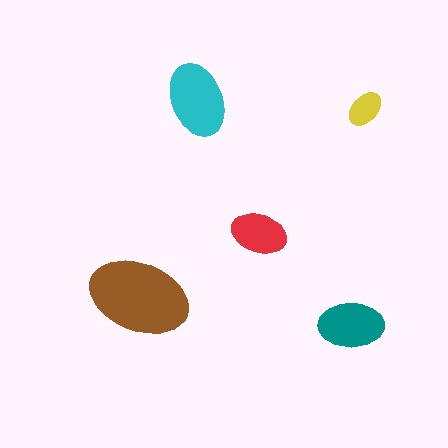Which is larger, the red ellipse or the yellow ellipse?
The red one.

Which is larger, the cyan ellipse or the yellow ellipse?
The cyan one.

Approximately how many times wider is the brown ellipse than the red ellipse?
About 2 times wider.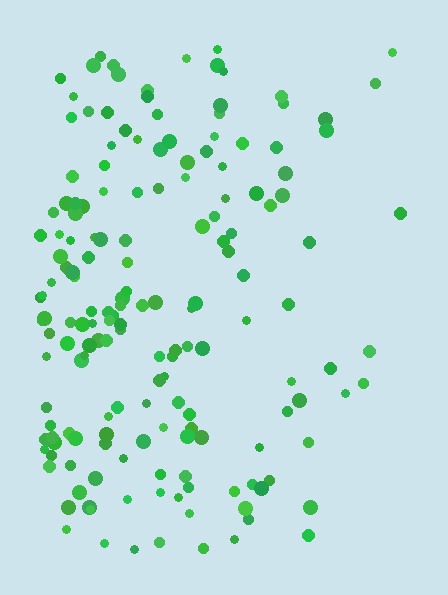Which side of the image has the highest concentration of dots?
The left.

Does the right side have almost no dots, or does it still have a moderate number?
Still a moderate number, just noticeably fewer than the left.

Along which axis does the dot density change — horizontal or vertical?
Horizontal.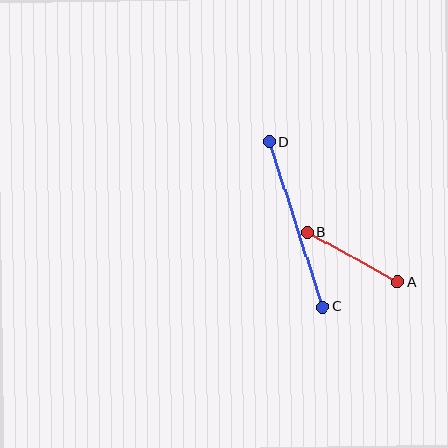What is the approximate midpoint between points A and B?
The midpoint is at approximately (352, 257) pixels.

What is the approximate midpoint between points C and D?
The midpoint is at approximately (296, 224) pixels.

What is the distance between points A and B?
The distance is approximately 103 pixels.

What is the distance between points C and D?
The distance is approximately 173 pixels.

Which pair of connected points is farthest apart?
Points C and D are farthest apart.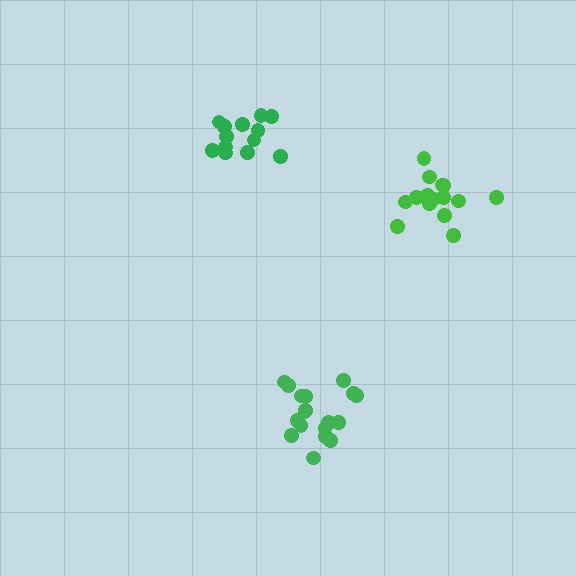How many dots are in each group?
Group 1: 15 dots, Group 2: 18 dots, Group 3: 13 dots (46 total).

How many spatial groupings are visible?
There are 3 spatial groupings.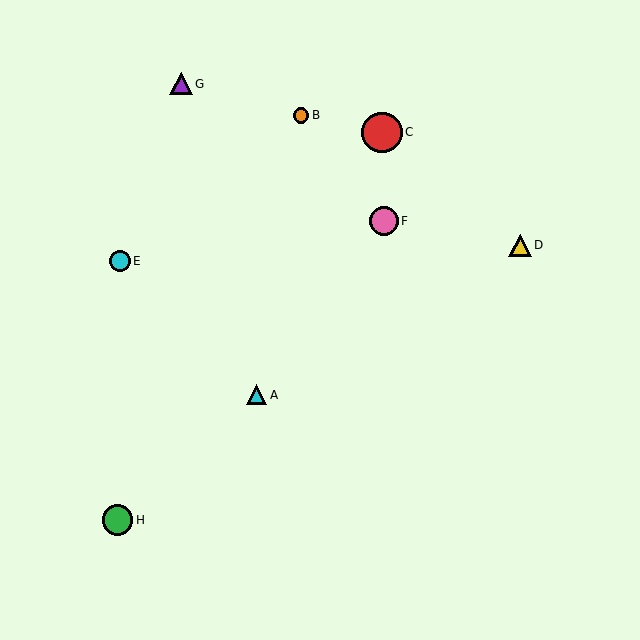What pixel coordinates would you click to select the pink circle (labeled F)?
Click at (384, 221) to select the pink circle F.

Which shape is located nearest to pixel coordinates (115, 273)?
The cyan circle (labeled E) at (120, 261) is nearest to that location.